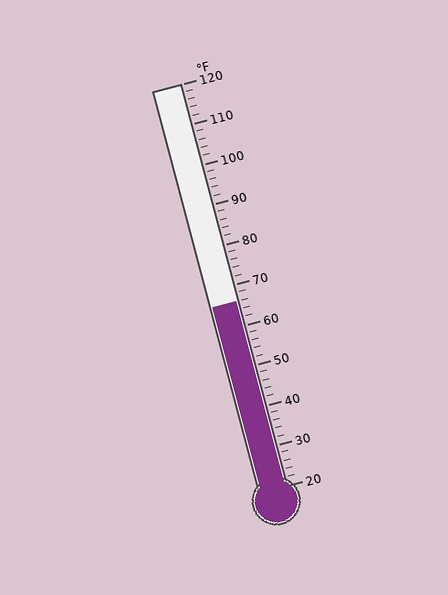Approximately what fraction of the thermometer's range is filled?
The thermometer is filled to approximately 45% of its range.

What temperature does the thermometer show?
The thermometer shows approximately 66°F.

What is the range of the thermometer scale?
The thermometer scale ranges from 20°F to 120°F.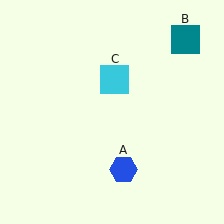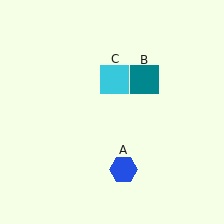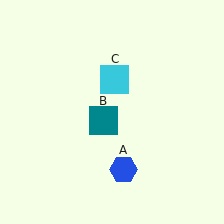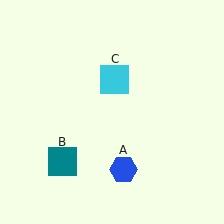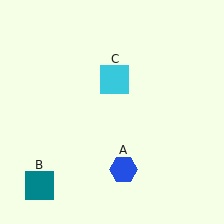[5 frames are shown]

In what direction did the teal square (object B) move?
The teal square (object B) moved down and to the left.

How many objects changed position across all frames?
1 object changed position: teal square (object B).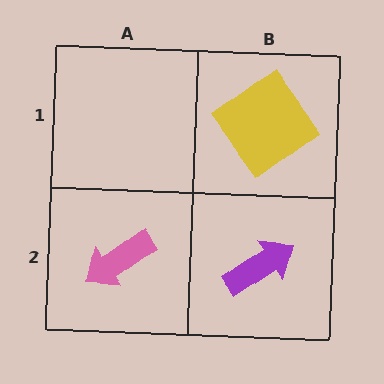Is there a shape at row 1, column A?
No, that cell is empty.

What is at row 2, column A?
A pink arrow.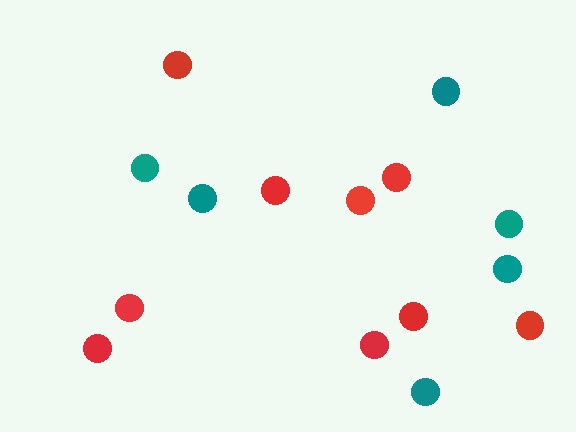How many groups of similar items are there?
There are 2 groups: one group of teal circles (6) and one group of red circles (9).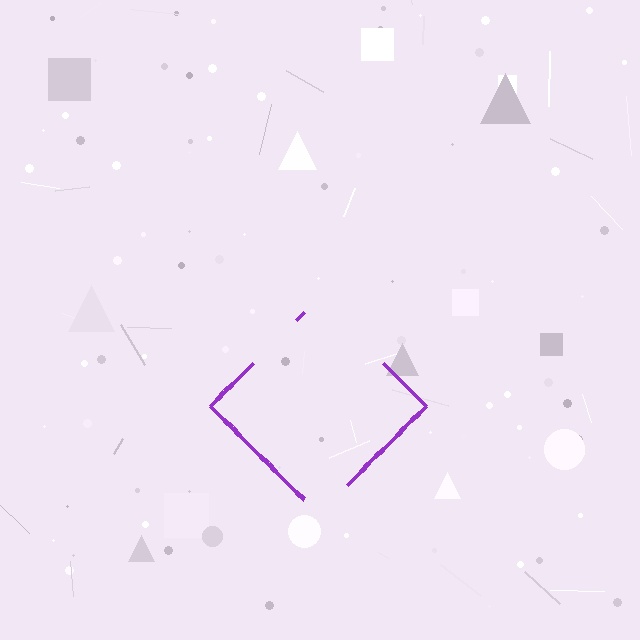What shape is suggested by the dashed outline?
The dashed outline suggests a diamond.